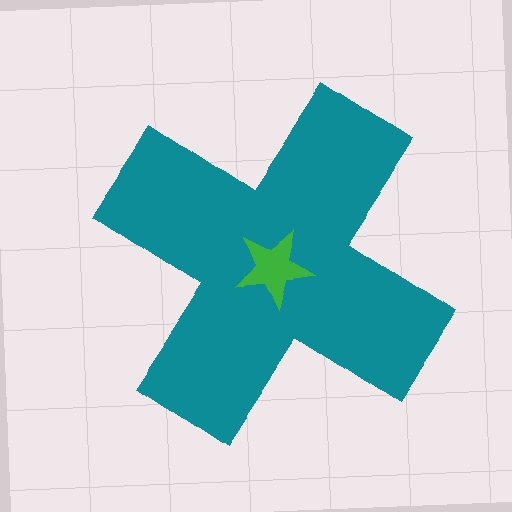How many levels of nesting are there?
2.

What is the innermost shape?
The green star.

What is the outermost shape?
The teal cross.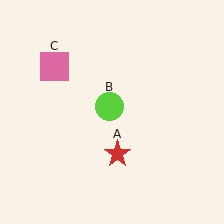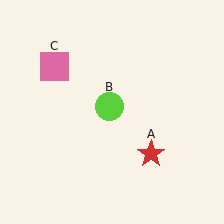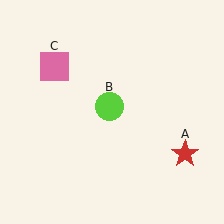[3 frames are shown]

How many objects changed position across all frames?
1 object changed position: red star (object A).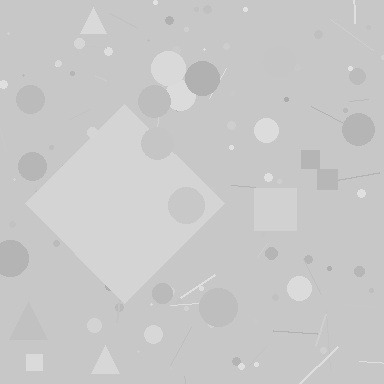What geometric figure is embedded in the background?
A diamond is embedded in the background.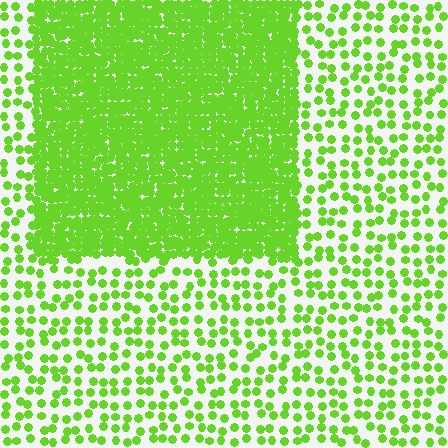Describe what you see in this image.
The image contains small lime elements arranged at two different densities. A rectangle-shaped region is visible where the elements are more densely packed than the surrounding area.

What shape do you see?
I see a rectangle.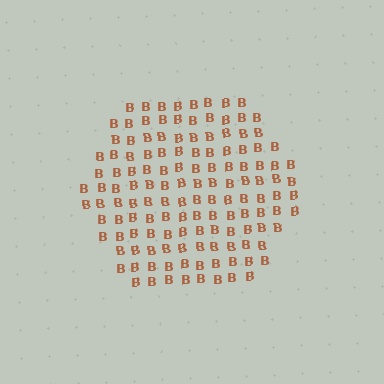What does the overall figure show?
The overall figure shows a hexagon.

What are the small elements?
The small elements are letter B's.